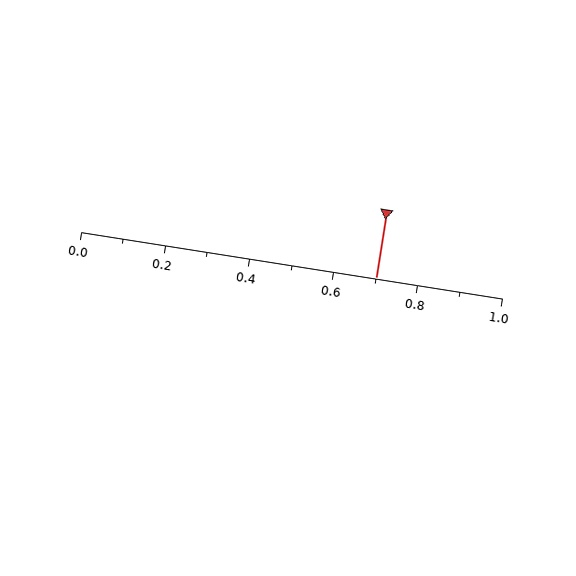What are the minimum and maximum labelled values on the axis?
The axis runs from 0.0 to 1.0.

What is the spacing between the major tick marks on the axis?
The major ticks are spaced 0.2 apart.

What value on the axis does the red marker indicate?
The marker indicates approximately 0.7.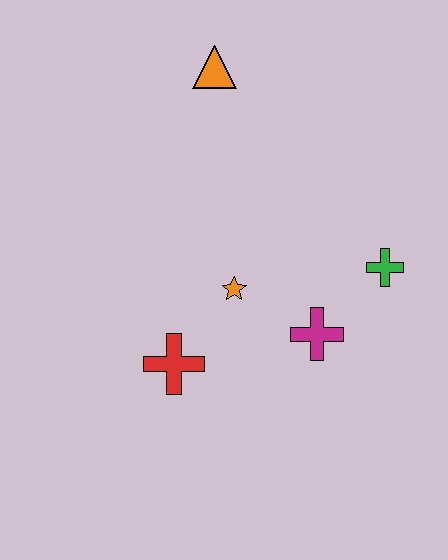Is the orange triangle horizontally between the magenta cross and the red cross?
Yes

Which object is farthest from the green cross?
The orange triangle is farthest from the green cross.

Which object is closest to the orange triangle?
The orange star is closest to the orange triangle.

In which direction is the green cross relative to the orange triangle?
The green cross is below the orange triangle.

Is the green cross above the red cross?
Yes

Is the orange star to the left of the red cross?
No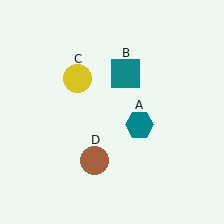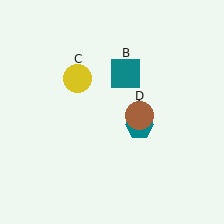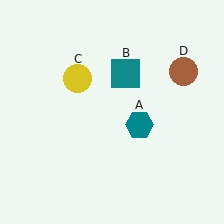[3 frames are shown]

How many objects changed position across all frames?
1 object changed position: brown circle (object D).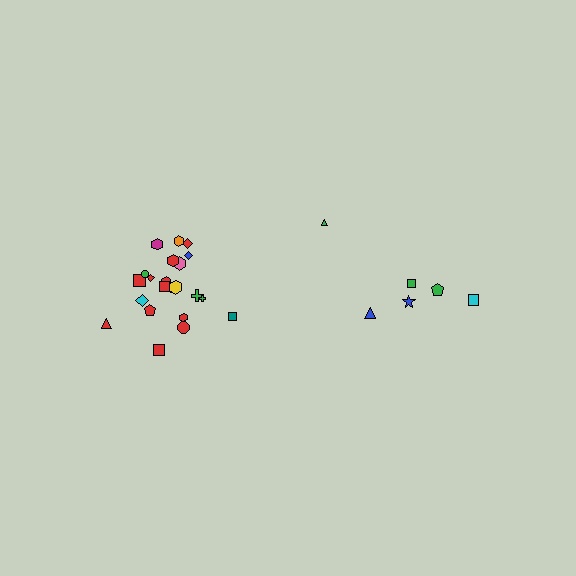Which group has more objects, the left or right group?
The left group.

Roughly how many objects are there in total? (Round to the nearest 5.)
Roughly 30 objects in total.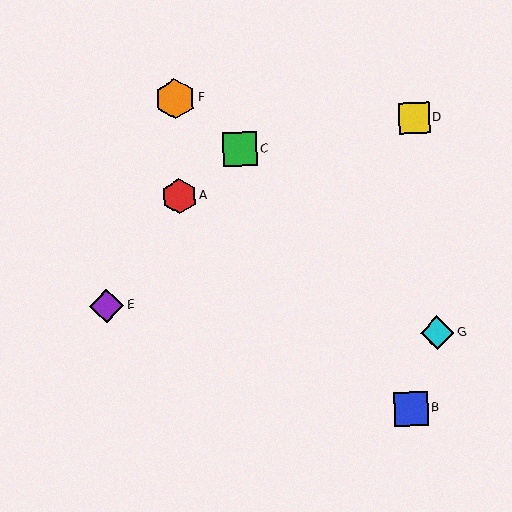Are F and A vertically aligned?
Yes, both are at x≈175.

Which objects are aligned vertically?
Objects A, F are aligned vertically.